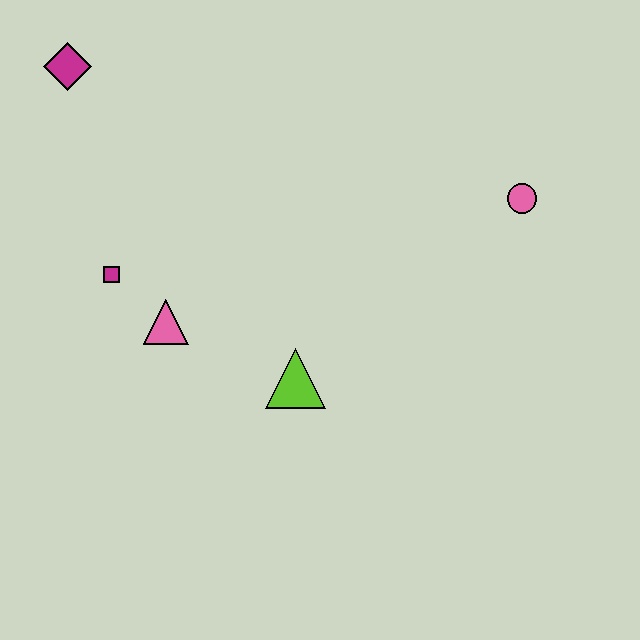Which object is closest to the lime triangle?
The pink triangle is closest to the lime triangle.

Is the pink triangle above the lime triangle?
Yes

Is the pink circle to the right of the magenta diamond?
Yes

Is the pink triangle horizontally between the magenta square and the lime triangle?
Yes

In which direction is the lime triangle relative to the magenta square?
The lime triangle is to the right of the magenta square.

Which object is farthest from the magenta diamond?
The pink circle is farthest from the magenta diamond.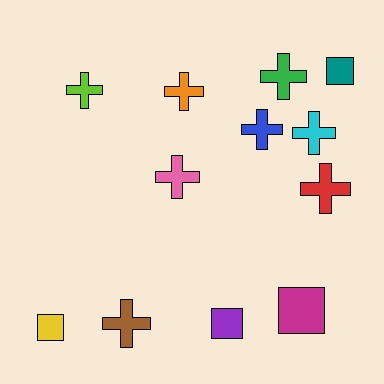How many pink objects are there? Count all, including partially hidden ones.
There is 1 pink object.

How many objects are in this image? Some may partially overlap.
There are 12 objects.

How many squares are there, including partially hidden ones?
There are 4 squares.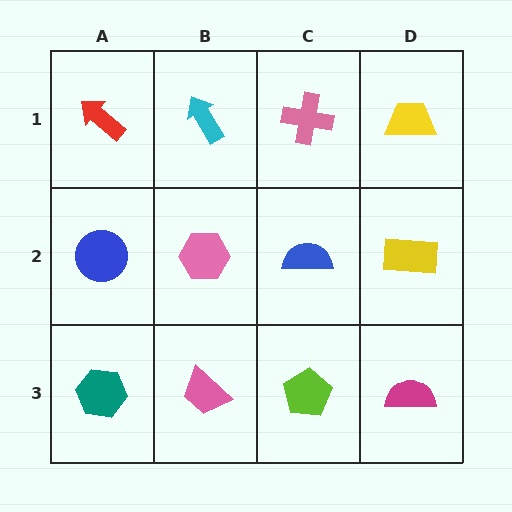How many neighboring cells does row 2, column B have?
4.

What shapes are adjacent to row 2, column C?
A pink cross (row 1, column C), a lime pentagon (row 3, column C), a pink hexagon (row 2, column B), a yellow rectangle (row 2, column D).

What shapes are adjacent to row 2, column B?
A cyan arrow (row 1, column B), a pink trapezoid (row 3, column B), a blue circle (row 2, column A), a blue semicircle (row 2, column C).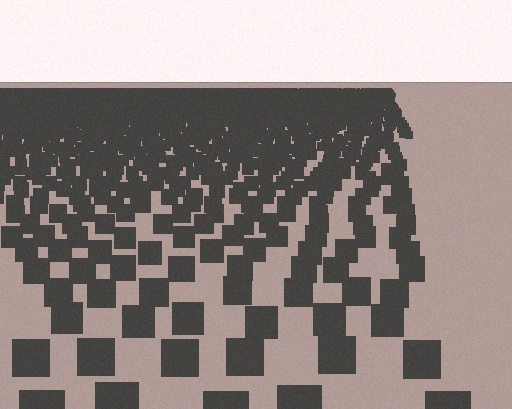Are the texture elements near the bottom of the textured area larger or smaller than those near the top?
Larger. Near the bottom, elements are closer to the viewer and appear at a bigger on-screen size.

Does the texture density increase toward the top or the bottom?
Density increases toward the top.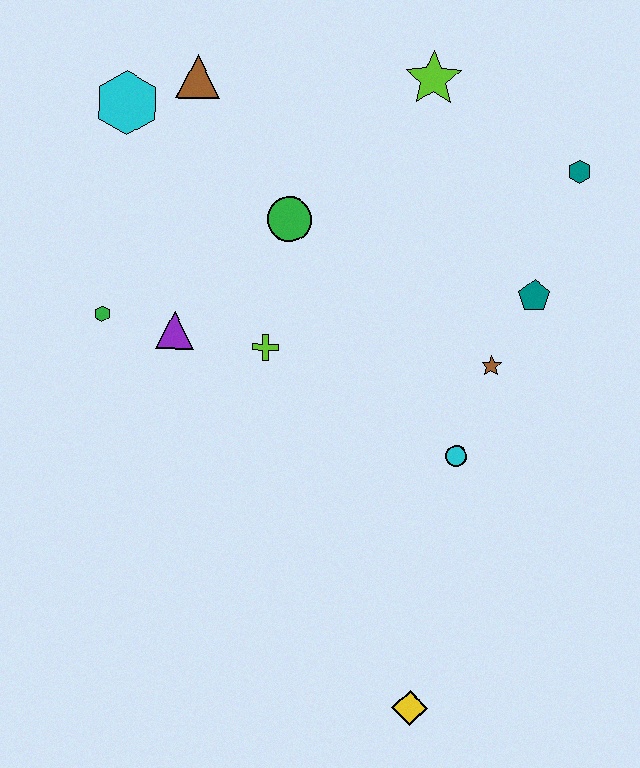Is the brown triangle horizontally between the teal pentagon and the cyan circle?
No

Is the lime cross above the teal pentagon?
No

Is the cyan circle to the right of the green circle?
Yes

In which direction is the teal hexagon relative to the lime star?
The teal hexagon is to the right of the lime star.